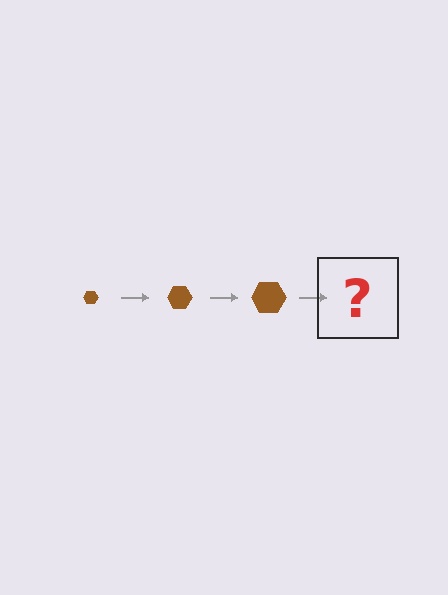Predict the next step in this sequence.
The next step is a brown hexagon, larger than the previous one.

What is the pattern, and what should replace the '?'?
The pattern is that the hexagon gets progressively larger each step. The '?' should be a brown hexagon, larger than the previous one.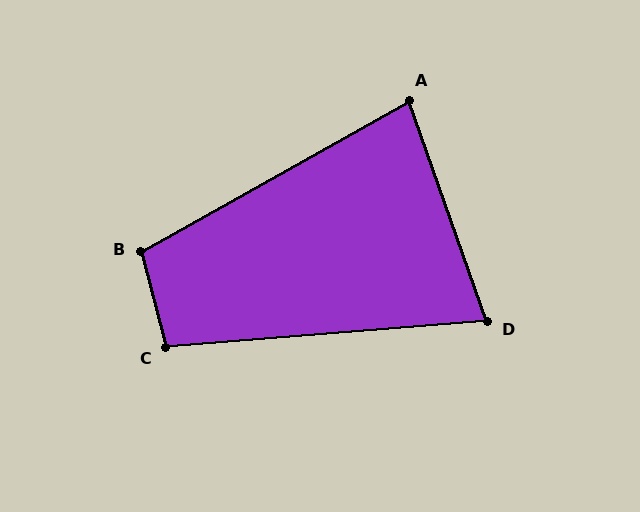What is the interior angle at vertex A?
Approximately 80 degrees (acute).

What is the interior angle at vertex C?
Approximately 100 degrees (obtuse).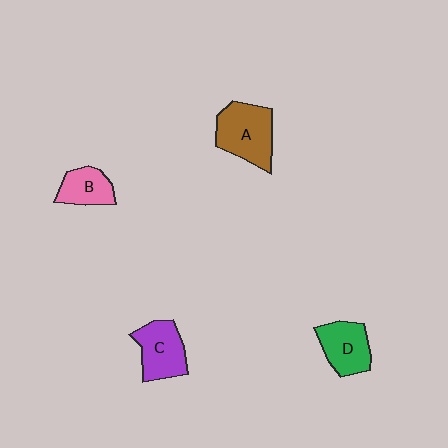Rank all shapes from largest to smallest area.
From largest to smallest: A (brown), C (purple), D (green), B (pink).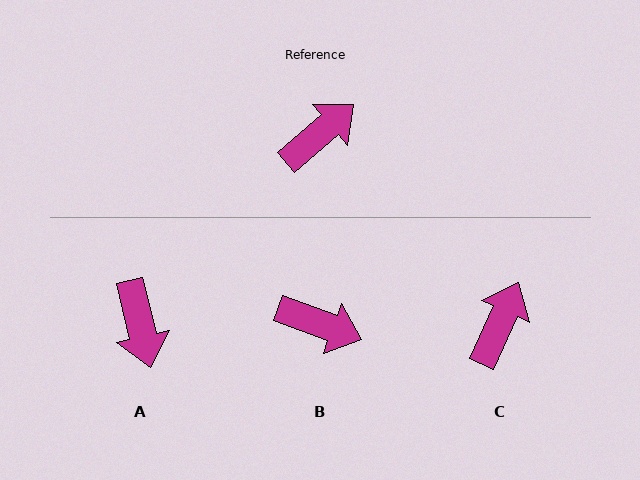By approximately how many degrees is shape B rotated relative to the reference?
Approximately 61 degrees clockwise.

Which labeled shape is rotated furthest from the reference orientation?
A, about 118 degrees away.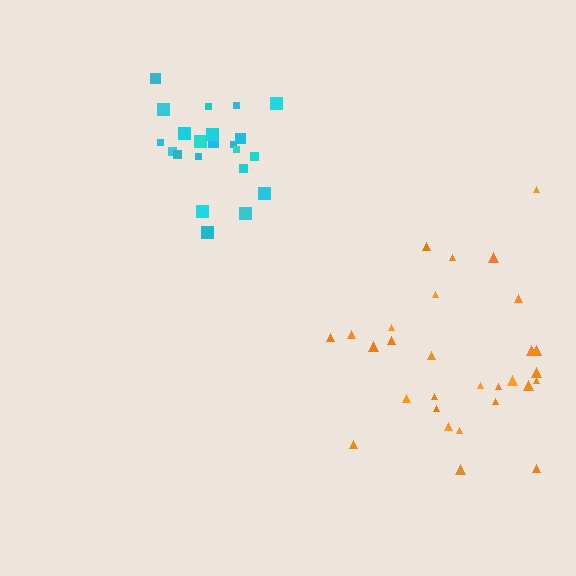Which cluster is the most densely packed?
Cyan.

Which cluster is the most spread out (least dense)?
Orange.